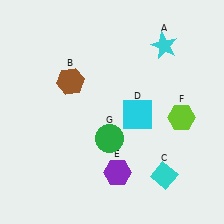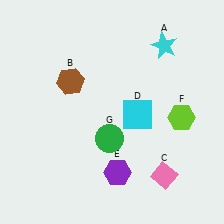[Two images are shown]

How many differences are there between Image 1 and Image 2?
There is 1 difference between the two images.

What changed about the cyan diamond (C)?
In Image 1, C is cyan. In Image 2, it changed to pink.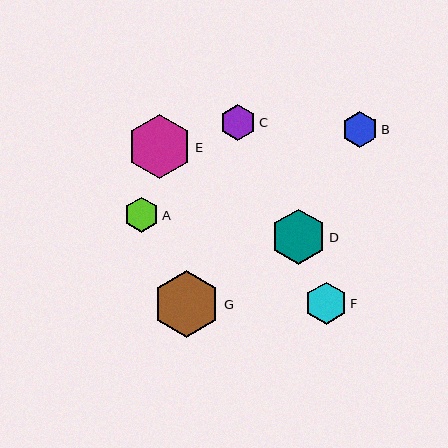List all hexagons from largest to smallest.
From largest to smallest: G, E, D, F, C, B, A.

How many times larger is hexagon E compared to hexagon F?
Hexagon E is approximately 1.5 times the size of hexagon F.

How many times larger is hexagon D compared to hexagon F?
Hexagon D is approximately 1.3 times the size of hexagon F.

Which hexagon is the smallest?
Hexagon A is the smallest with a size of approximately 35 pixels.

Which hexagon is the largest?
Hexagon G is the largest with a size of approximately 68 pixels.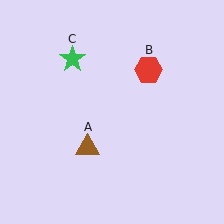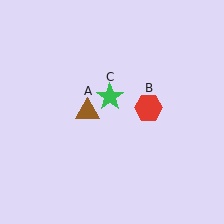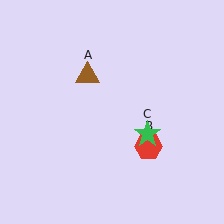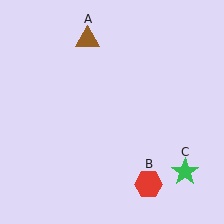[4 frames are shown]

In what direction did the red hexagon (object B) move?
The red hexagon (object B) moved down.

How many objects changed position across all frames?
3 objects changed position: brown triangle (object A), red hexagon (object B), green star (object C).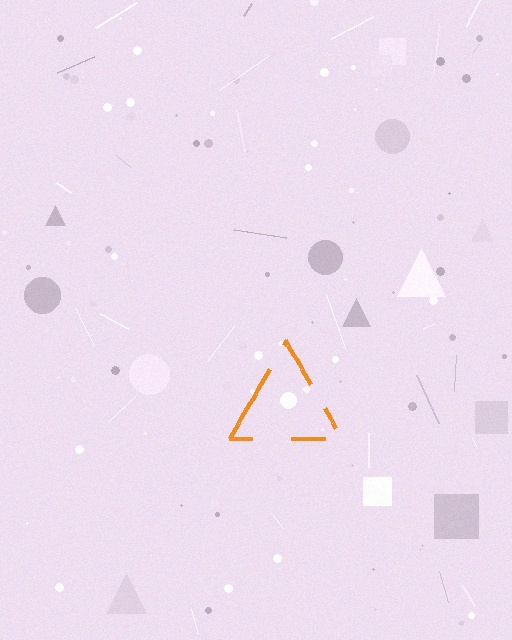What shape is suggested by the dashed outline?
The dashed outline suggests a triangle.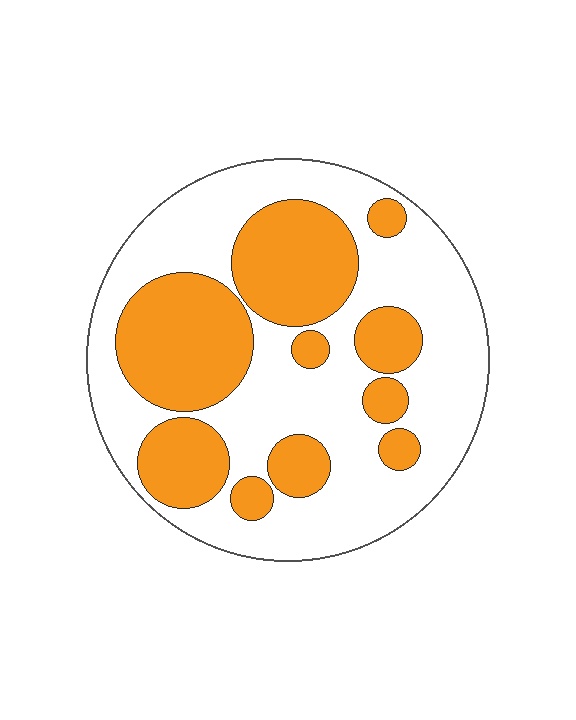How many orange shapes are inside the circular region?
10.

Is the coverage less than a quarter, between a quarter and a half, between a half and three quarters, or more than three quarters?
Between a quarter and a half.